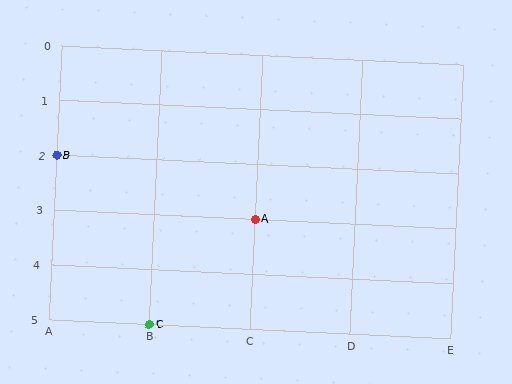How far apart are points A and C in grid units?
Points A and C are 1 column and 2 rows apart (about 2.2 grid units diagonally).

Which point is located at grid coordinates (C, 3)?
Point A is at (C, 3).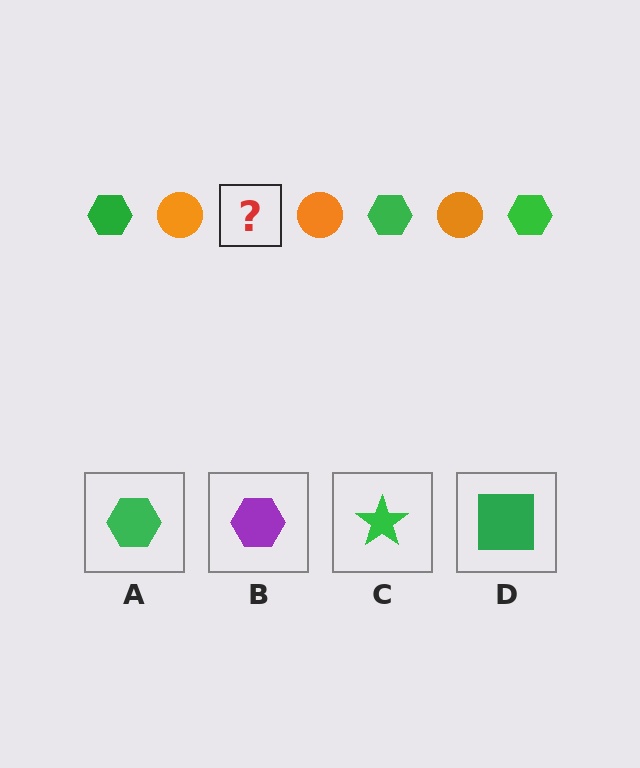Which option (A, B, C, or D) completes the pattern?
A.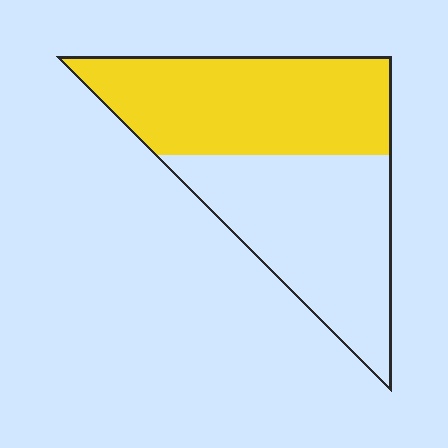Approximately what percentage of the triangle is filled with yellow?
Approximately 50%.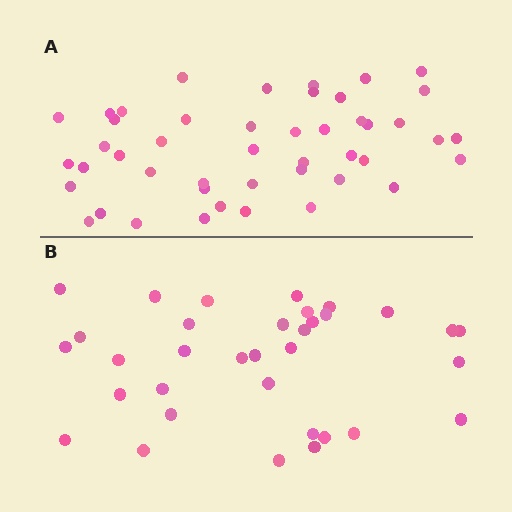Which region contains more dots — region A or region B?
Region A (the top region) has more dots.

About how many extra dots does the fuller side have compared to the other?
Region A has roughly 12 or so more dots than region B.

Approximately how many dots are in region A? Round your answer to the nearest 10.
About 50 dots. (The exact count is 46, which rounds to 50.)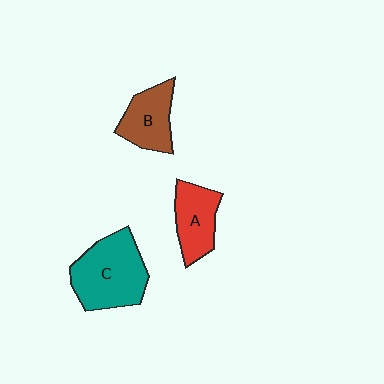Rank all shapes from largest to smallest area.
From largest to smallest: C (teal), A (red), B (brown).